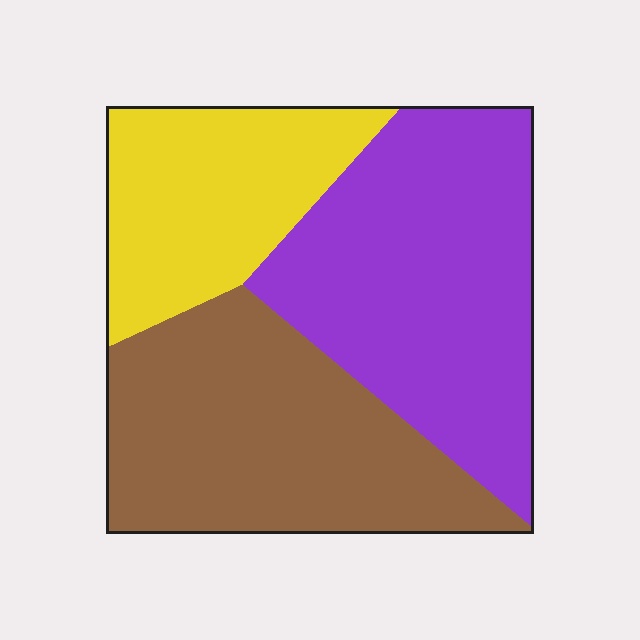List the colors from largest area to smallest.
From largest to smallest: purple, brown, yellow.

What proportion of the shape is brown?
Brown takes up about three eighths (3/8) of the shape.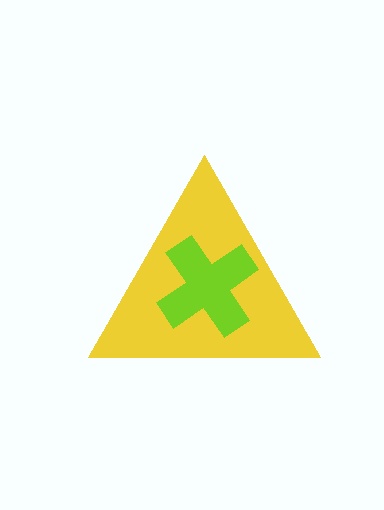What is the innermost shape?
The lime cross.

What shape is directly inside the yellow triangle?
The lime cross.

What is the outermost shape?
The yellow triangle.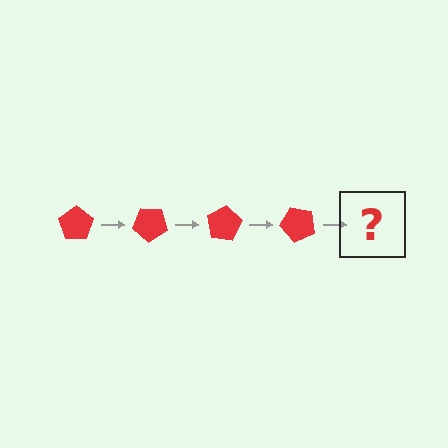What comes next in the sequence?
The next element should be a red pentagon rotated 160 degrees.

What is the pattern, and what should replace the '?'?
The pattern is that the pentagon rotates 40 degrees each step. The '?' should be a red pentagon rotated 160 degrees.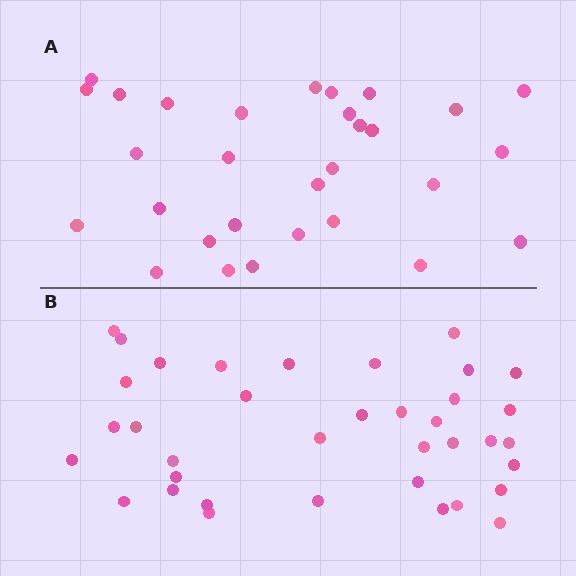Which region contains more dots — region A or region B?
Region B (the bottom region) has more dots.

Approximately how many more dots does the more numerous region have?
Region B has roughly 8 or so more dots than region A.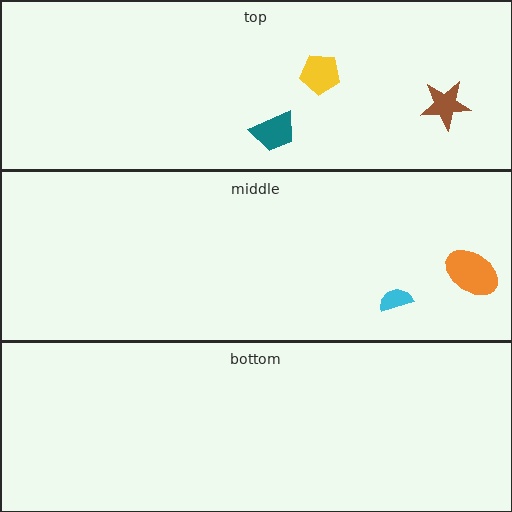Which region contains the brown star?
The top region.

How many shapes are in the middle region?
2.